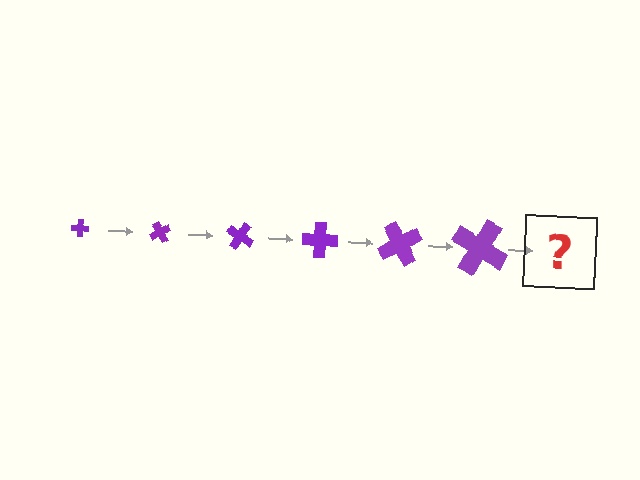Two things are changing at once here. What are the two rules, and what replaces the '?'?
The two rules are that the cross grows larger each step and it rotates 60 degrees each step. The '?' should be a cross, larger than the previous one and rotated 360 degrees from the start.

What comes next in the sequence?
The next element should be a cross, larger than the previous one and rotated 360 degrees from the start.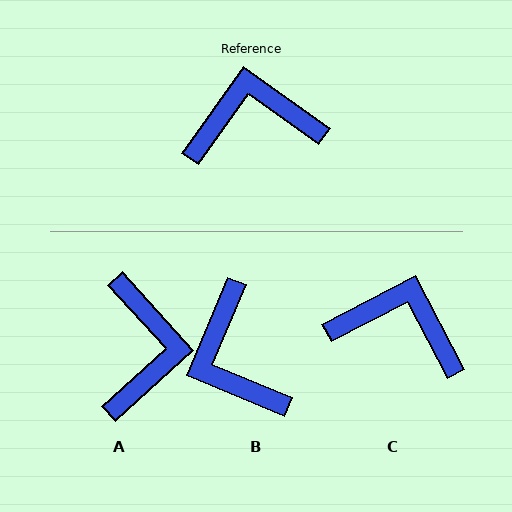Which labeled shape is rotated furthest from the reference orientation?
B, about 103 degrees away.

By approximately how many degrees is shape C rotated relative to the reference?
Approximately 27 degrees clockwise.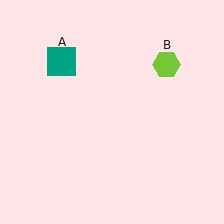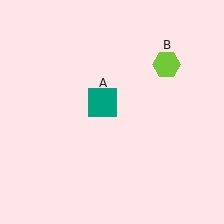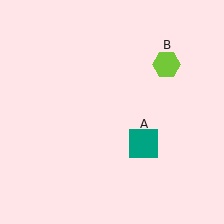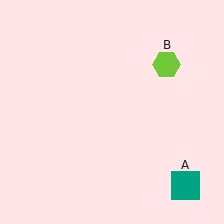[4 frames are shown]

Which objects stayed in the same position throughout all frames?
Lime hexagon (object B) remained stationary.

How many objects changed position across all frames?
1 object changed position: teal square (object A).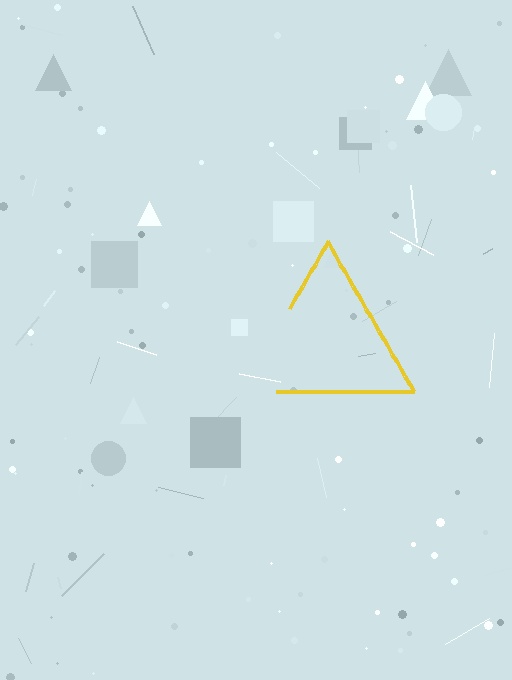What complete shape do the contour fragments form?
The contour fragments form a triangle.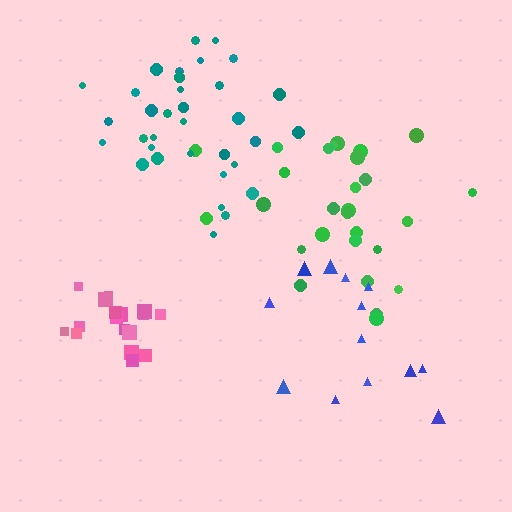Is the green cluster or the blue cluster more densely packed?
Green.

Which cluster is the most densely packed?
Pink.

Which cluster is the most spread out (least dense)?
Blue.